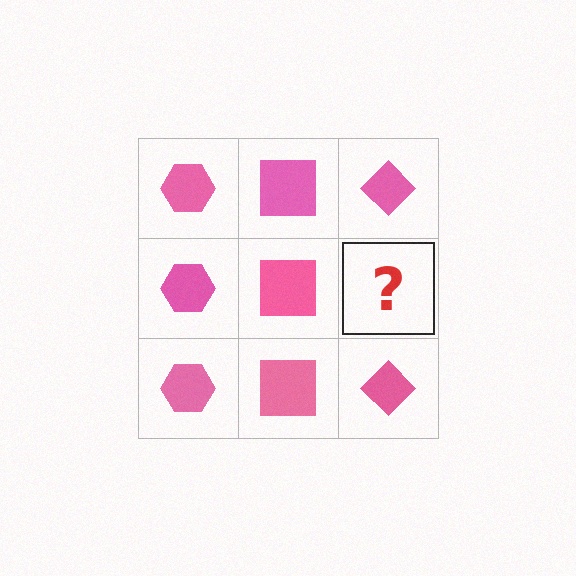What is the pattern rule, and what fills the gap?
The rule is that each column has a consistent shape. The gap should be filled with a pink diamond.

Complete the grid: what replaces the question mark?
The question mark should be replaced with a pink diamond.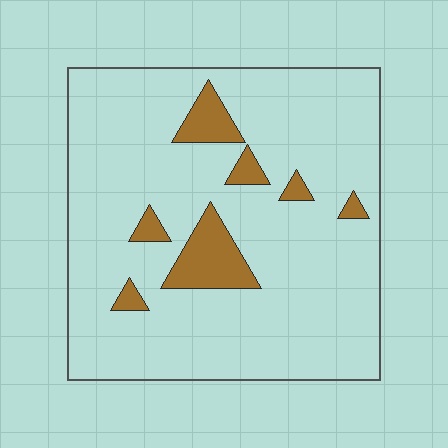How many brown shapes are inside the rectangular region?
7.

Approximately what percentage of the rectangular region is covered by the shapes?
Approximately 10%.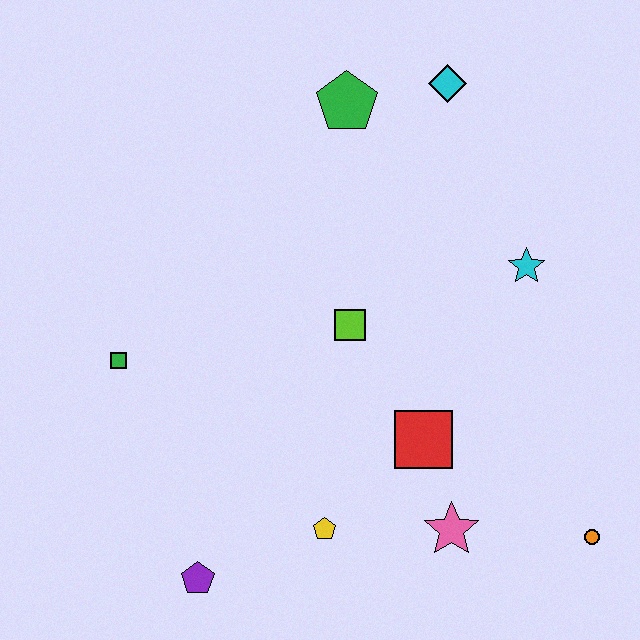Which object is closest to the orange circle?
The pink star is closest to the orange circle.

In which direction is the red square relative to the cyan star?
The red square is below the cyan star.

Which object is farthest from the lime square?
The orange circle is farthest from the lime square.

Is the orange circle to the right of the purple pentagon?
Yes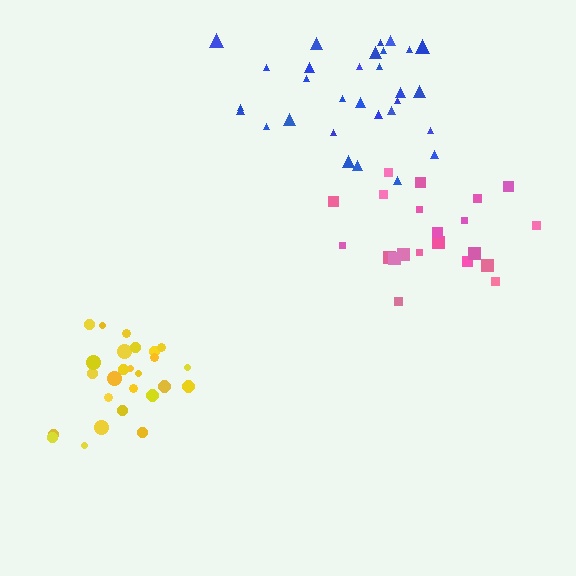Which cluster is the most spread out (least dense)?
Blue.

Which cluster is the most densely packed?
Yellow.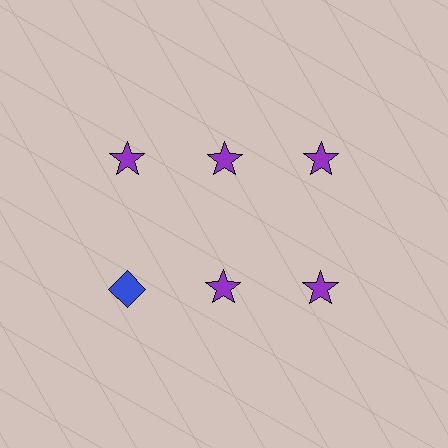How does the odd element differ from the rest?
It differs in both color (blue instead of purple) and shape (diamond instead of star).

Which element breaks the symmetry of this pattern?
The blue diamond in the second row, leftmost column breaks the symmetry. All other shapes are purple stars.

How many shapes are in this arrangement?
There are 6 shapes arranged in a grid pattern.